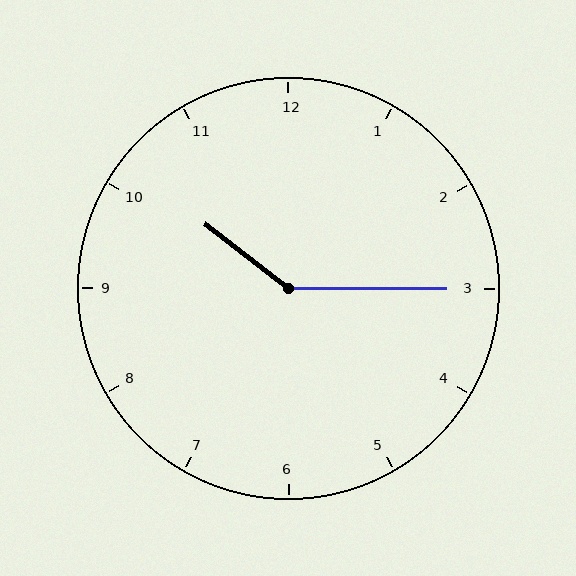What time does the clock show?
10:15.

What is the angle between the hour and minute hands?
Approximately 142 degrees.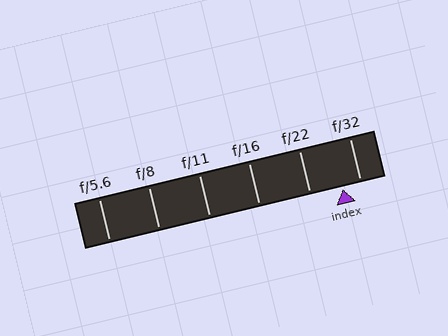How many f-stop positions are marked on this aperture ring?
There are 6 f-stop positions marked.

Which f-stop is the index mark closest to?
The index mark is closest to f/32.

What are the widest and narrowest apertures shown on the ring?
The widest aperture shown is f/5.6 and the narrowest is f/32.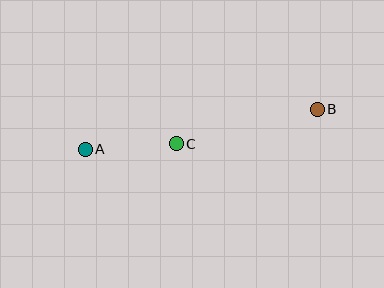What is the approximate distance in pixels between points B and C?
The distance between B and C is approximately 145 pixels.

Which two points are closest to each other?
Points A and C are closest to each other.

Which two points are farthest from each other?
Points A and B are farthest from each other.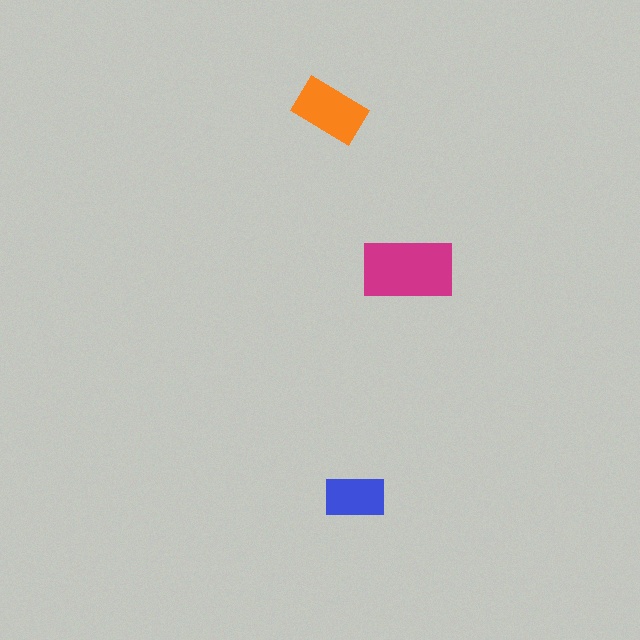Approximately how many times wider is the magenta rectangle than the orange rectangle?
About 1.5 times wider.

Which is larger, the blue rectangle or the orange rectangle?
The orange one.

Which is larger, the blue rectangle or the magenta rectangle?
The magenta one.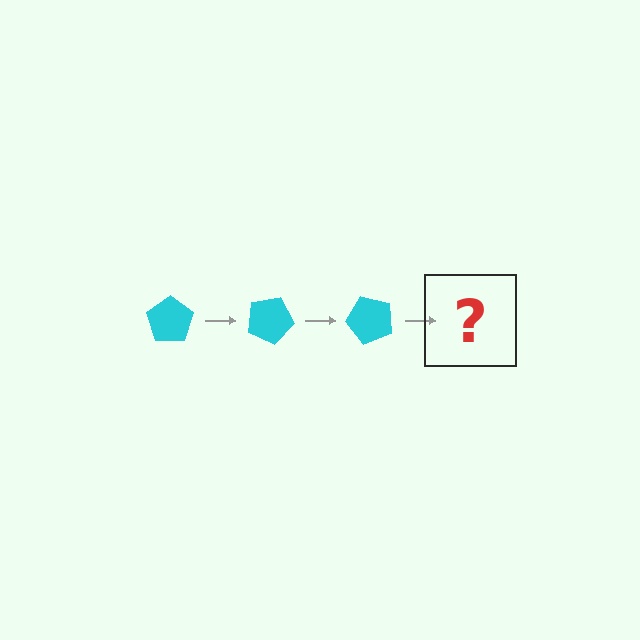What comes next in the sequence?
The next element should be a cyan pentagon rotated 75 degrees.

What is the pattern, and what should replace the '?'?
The pattern is that the pentagon rotates 25 degrees each step. The '?' should be a cyan pentagon rotated 75 degrees.